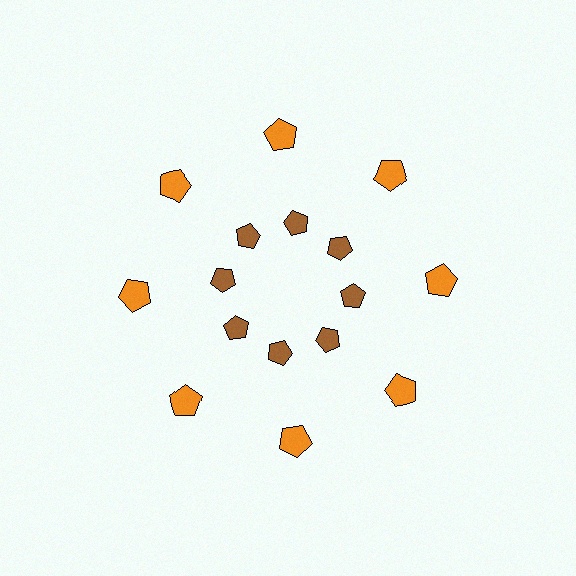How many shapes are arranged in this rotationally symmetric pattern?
There are 16 shapes, arranged in 8 groups of 2.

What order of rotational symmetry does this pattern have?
This pattern has 8-fold rotational symmetry.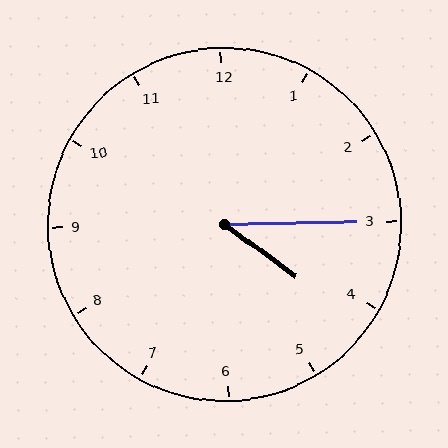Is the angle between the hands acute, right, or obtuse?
It is acute.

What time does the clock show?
4:15.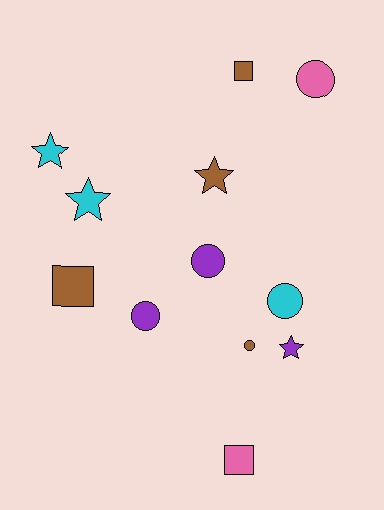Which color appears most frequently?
Brown, with 4 objects.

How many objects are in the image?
There are 12 objects.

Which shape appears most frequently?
Circle, with 5 objects.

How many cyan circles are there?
There is 1 cyan circle.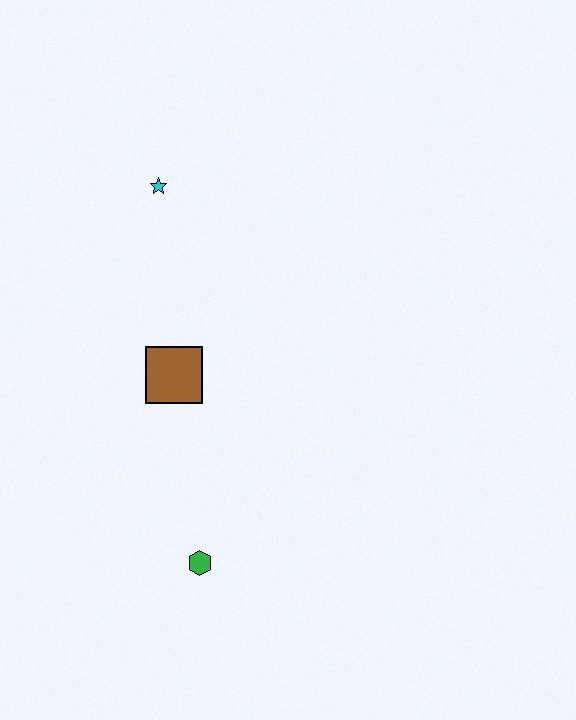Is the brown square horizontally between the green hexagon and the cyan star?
Yes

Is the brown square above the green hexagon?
Yes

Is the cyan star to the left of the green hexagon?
Yes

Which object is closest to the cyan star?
The brown square is closest to the cyan star.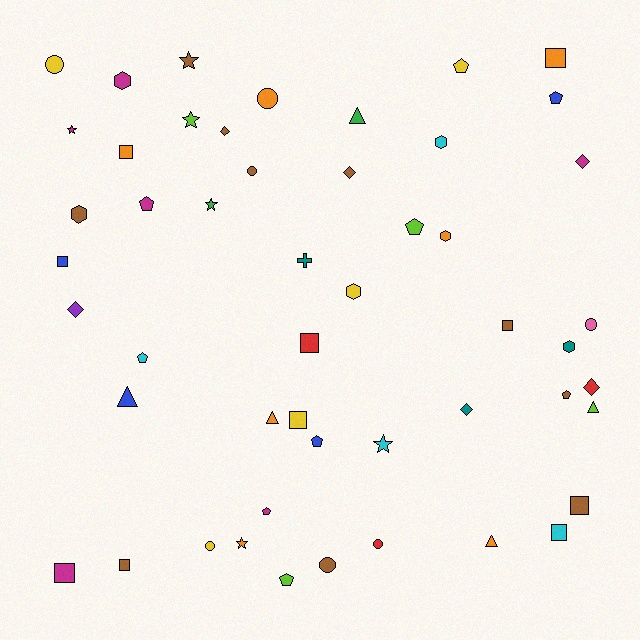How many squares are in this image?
There are 10 squares.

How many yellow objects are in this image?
There are 5 yellow objects.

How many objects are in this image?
There are 50 objects.